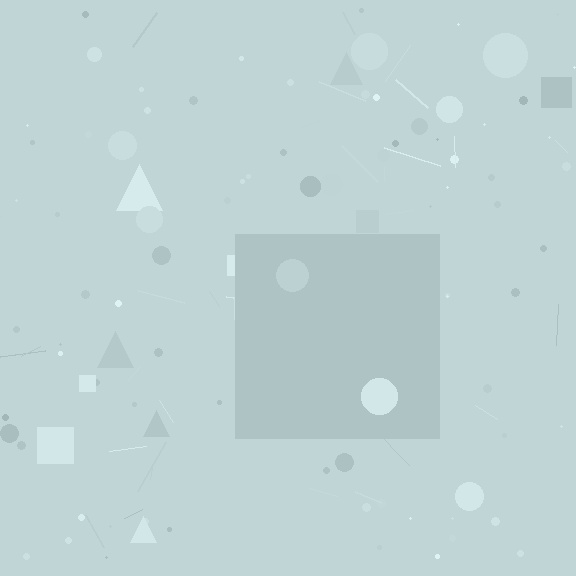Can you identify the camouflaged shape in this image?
The camouflaged shape is a square.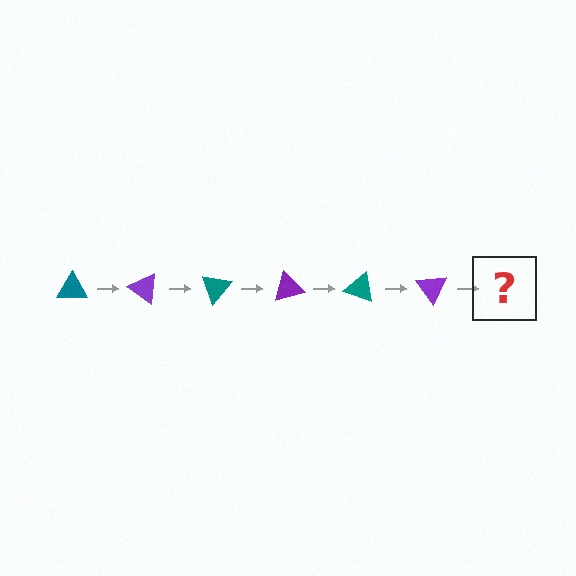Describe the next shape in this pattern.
It should be a teal triangle, rotated 210 degrees from the start.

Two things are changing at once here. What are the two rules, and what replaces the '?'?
The two rules are that it rotates 35 degrees each step and the color cycles through teal and purple. The '?' should be a teal triangle, rotated 210 degrees from the start.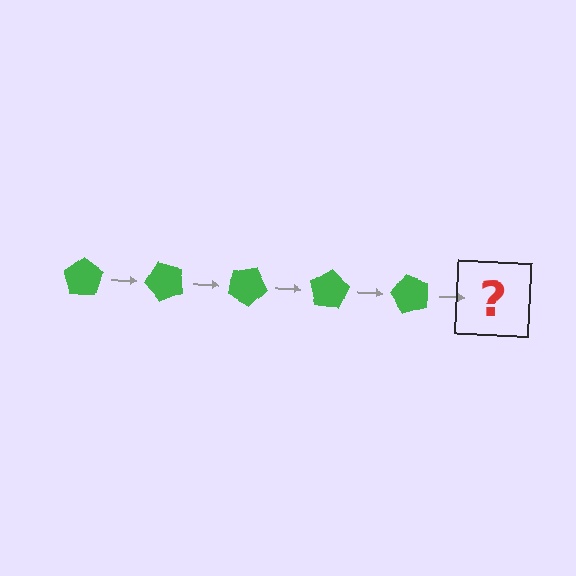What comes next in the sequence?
The next element should be a green pentagon rotated 250 degrees.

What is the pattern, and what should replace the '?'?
The pattern is that the pentagon rotates 50 degrees each step. The '?' should be a green pentagon rotated 250 degrees.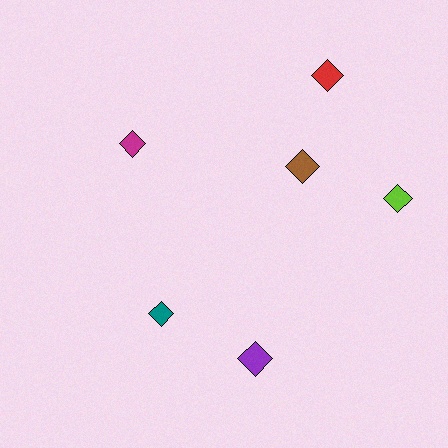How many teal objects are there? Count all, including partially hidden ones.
There is 1 teal object.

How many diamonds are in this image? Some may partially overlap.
There are 6 diamonds.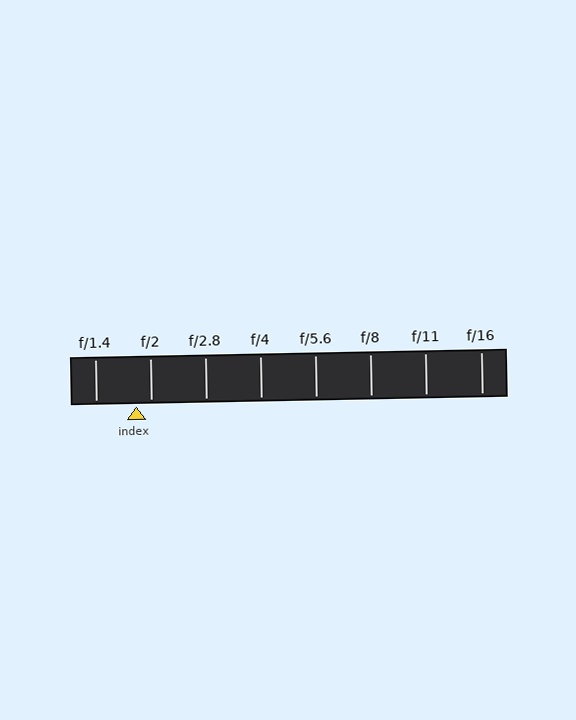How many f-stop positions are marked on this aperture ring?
There are 8 f-stop positions marked.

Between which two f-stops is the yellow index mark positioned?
The index mark is between f/1.4 and f/2.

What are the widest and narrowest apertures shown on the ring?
The widest aperture shown is f/1.4 and the narrowest is f/16.